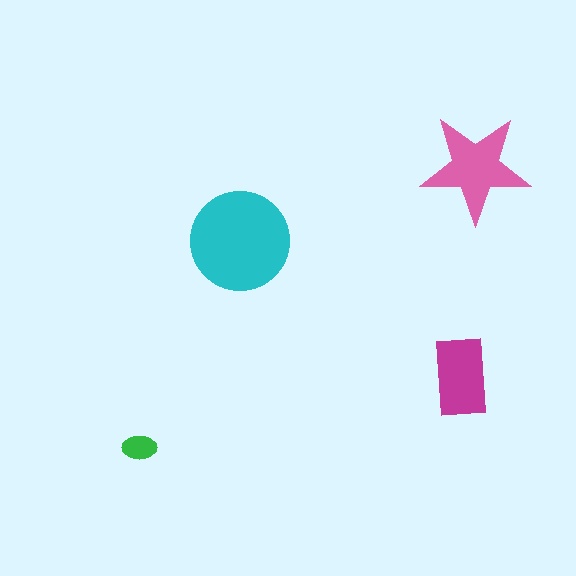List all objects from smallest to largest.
The green ellipse, the magenta rectangle, the pink star, the cyan circle.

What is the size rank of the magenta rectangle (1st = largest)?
3rd.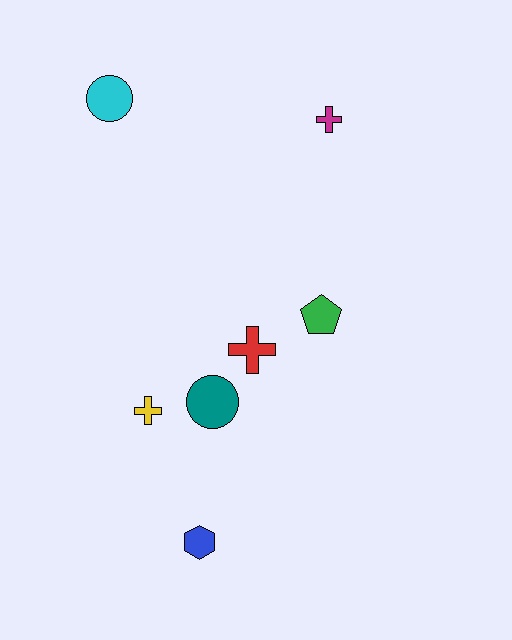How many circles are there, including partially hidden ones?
There are 2 circles.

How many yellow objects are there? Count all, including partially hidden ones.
There is 1 yellow object.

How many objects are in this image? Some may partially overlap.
There are 7 objects.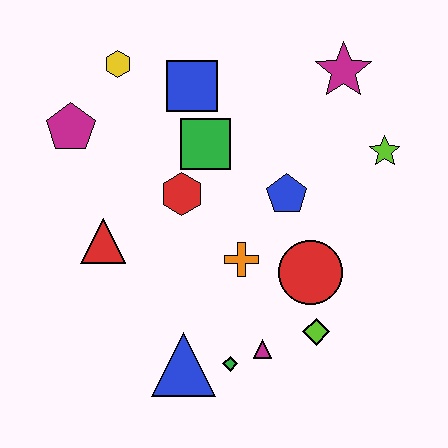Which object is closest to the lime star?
The magenta star is closest to the lime star.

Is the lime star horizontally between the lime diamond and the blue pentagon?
No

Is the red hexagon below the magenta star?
Yes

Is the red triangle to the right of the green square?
No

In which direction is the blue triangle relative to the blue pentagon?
The blue triangle is below the blue pentagon.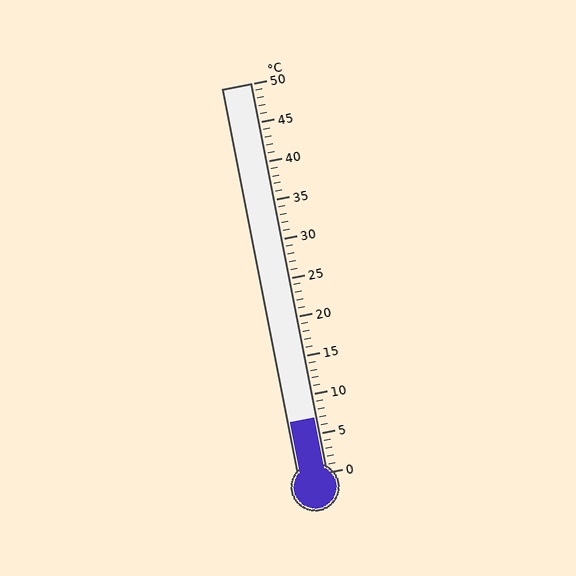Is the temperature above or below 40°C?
The temperature is below 40°C.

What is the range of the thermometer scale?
The thermometer scale ranges from 0°C to 50°C.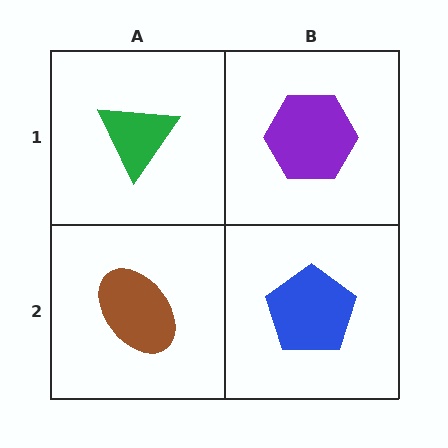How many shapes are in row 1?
2 shapes.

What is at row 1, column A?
A green triangle.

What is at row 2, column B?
A blue pentagon.